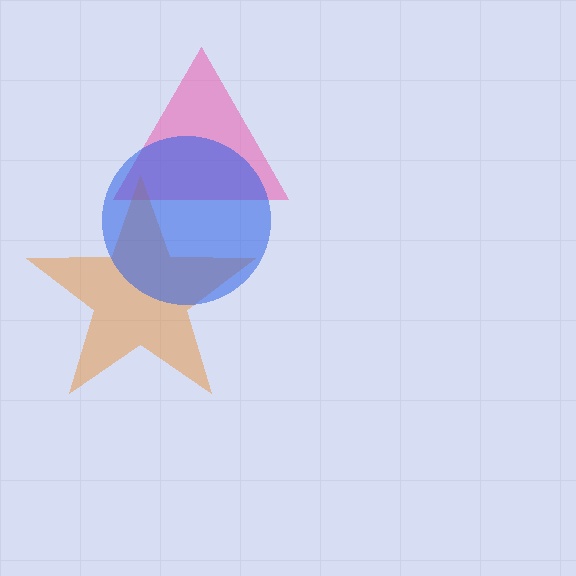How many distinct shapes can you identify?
There are 3 distinct shapes: a pink triangle, an orange star, a blue circle.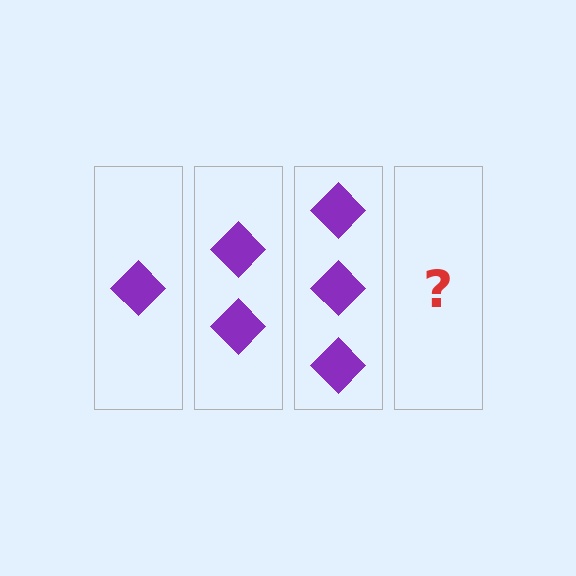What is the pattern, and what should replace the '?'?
The pattern is that each step adds one more diamond. The '?' should be 4 diamonds.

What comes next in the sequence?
The next element should be 4 diamonds.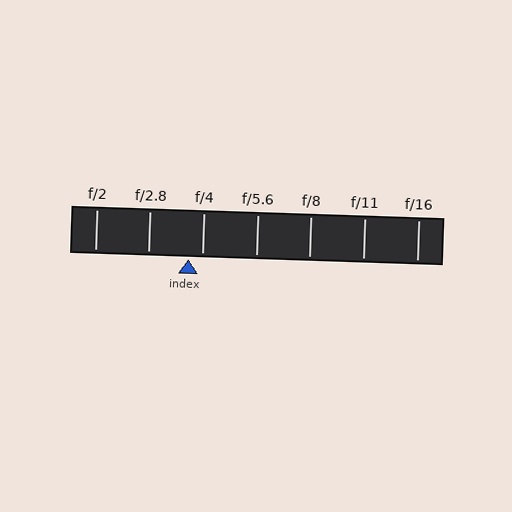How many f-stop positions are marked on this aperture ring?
There are 7 f-stop positions marked.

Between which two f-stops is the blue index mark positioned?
The index mark is between f/2.8 and f/4.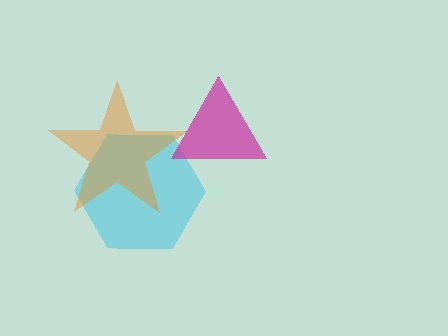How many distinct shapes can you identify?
There are 3 distinct shapes: a cyan hexagon, an orange star, a magenta triangle.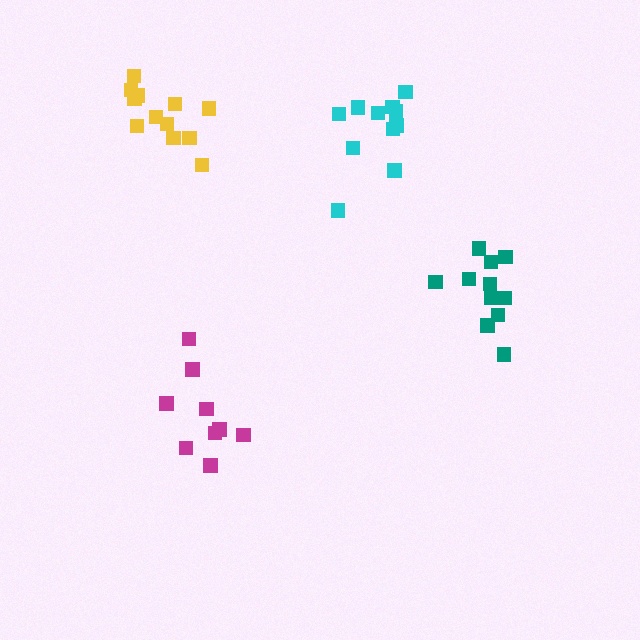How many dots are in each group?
Group 1: 11 dots, Group 2: 11 dots, Group 3: 13 dots, Group 4: 9 dots (44 total).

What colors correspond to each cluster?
The clusters are colored: teal, cyan, yellow, magenta.